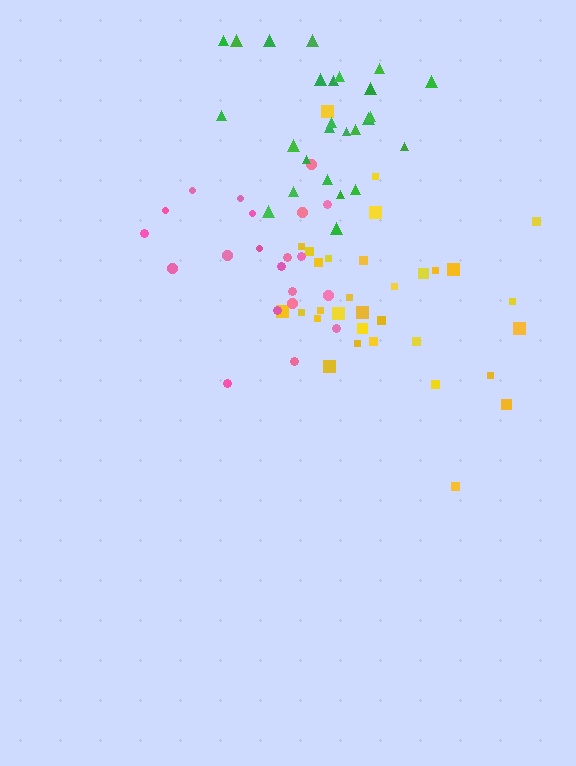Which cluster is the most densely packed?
Green.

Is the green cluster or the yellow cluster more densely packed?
Green.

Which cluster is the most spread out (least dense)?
Pink.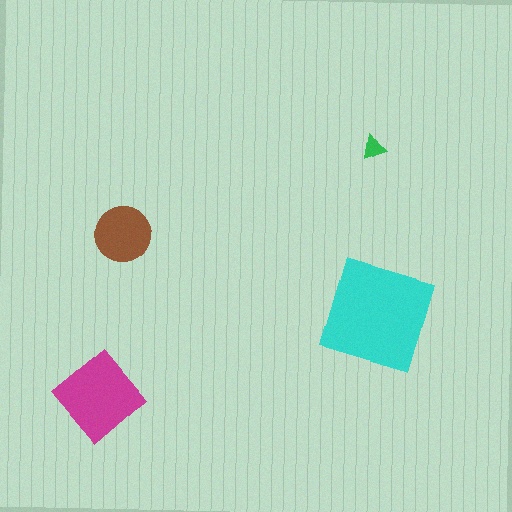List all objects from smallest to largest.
The green triangle, the brown circle, the magenta diamond, the cyan square.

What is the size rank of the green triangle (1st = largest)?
4th.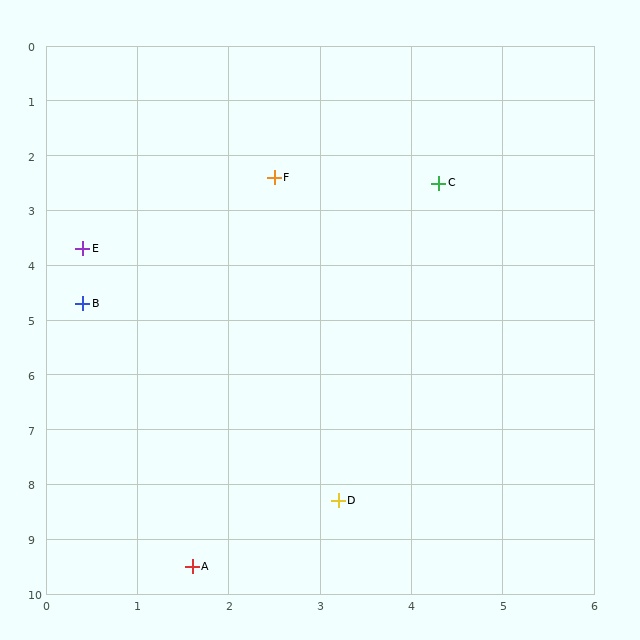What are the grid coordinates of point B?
Point B is at approximately (0.4, 4.7).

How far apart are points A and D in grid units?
Points A and D are about 2.0 grid units apart.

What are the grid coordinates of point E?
Point E is at approximately (0.4, 3.7).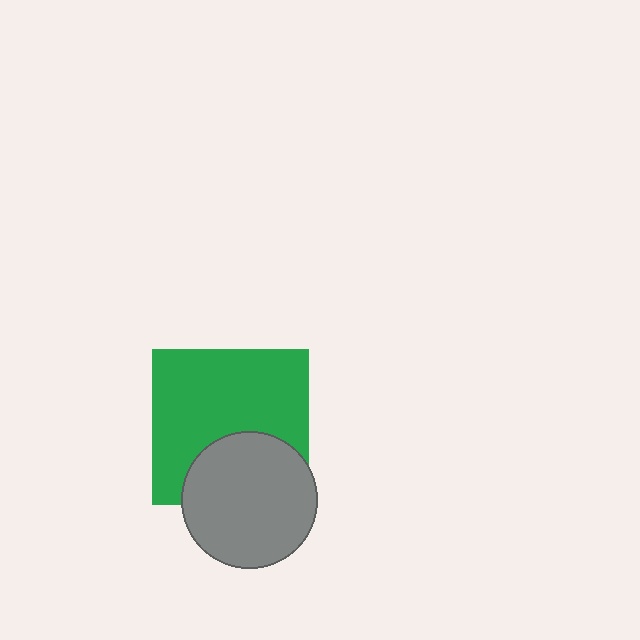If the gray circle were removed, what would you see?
You would see the complete green square.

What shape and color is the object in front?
The object in front is a gray circle.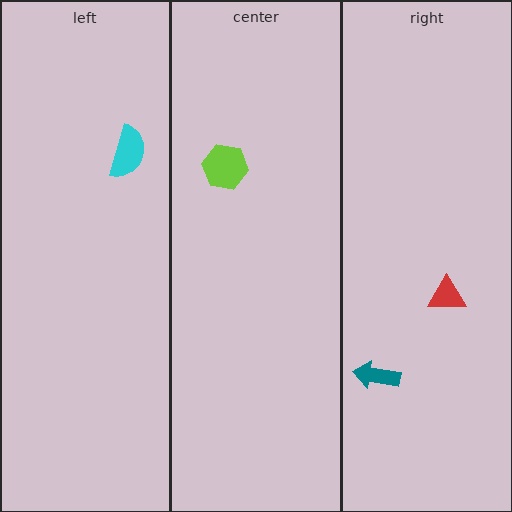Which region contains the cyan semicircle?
The left region.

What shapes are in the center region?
The lime hexagon.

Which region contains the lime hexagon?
The center region.